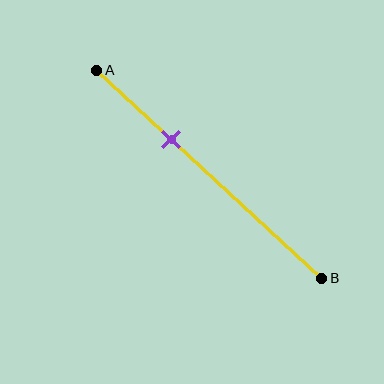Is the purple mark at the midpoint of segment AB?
No, the mark is at about 35% from A, not at the 50% midpoint.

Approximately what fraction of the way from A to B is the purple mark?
The purple mark is approximately 35% of the way from A to B.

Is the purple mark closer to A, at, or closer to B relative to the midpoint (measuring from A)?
The purple mark is closer to point A than the midpoint of segment AB.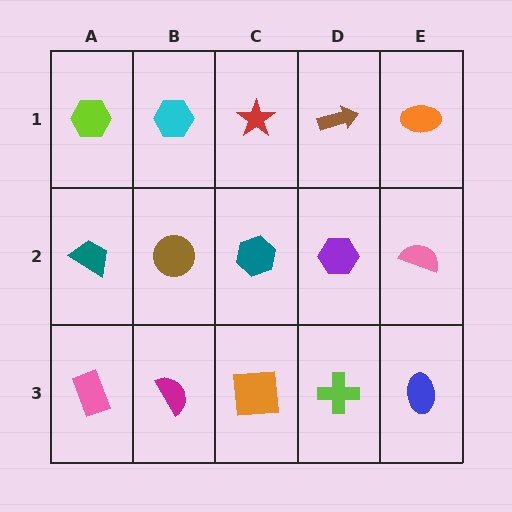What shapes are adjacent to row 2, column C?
A red star (row 1, column C), an orange square (row 3, column C), a brown circle (row 2, column B), a purple hexagon (row 2, column D).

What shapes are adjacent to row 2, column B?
A cyan hexagon (row 1, column B), a magenta semicircle (row 3, column B), a teal trapezoid (row 2, column A), a teal hexagon (row 2, column C).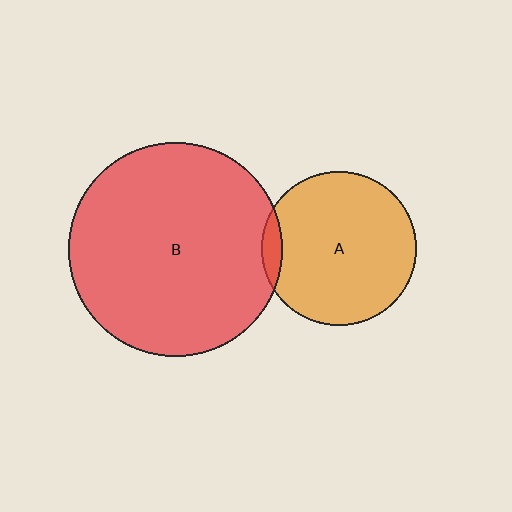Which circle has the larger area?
Circle B (red).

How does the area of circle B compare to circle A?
Approximately 1.9 times.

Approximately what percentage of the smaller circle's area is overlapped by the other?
Approximately 5%.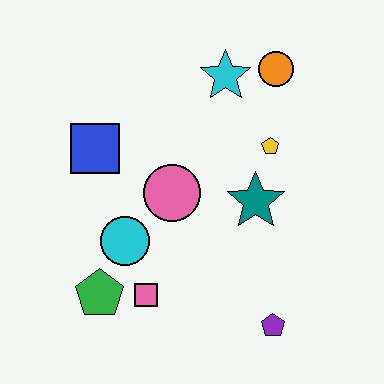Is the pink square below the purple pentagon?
No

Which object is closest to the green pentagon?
The pink square is closest to the green pentagon.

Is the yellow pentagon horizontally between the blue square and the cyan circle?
No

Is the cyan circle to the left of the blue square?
No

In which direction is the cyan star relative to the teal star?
The cyan star is above the teal star.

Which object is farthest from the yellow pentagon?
The green pentagon is farthest from the yellow pentagon.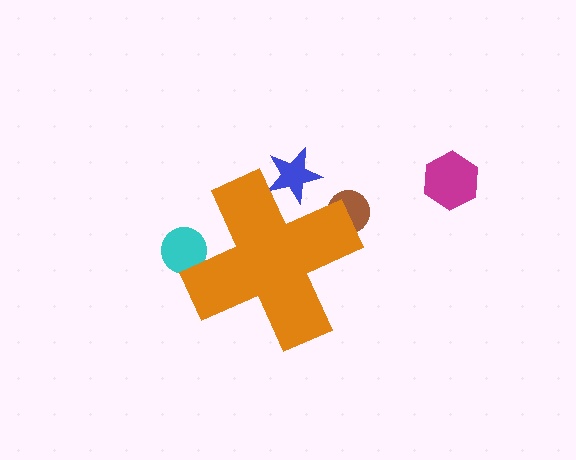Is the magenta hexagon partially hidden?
No, the magenta hexagon is fully visible.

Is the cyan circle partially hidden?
Yes, the cyan circle is partially hidden behind the orange cross.